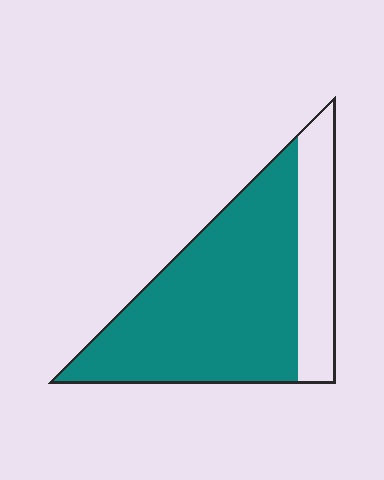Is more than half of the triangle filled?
Yes.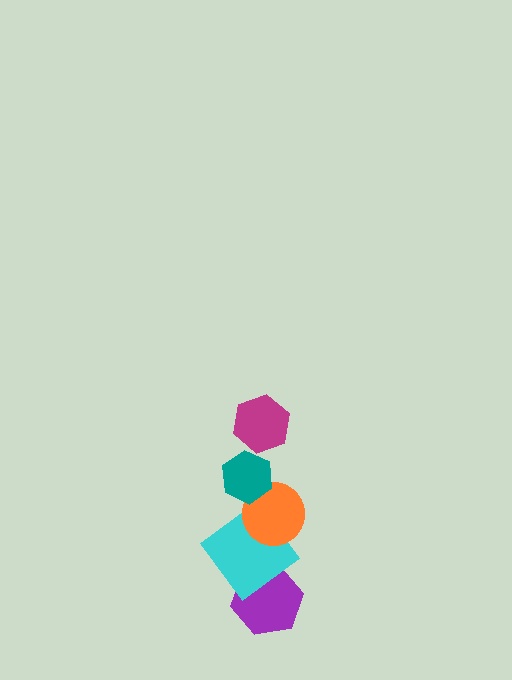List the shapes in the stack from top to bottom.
From top to bottom: the magenta hexagon, the teal hexagon, the orange circle, the cyan diamond, the purple hexagon.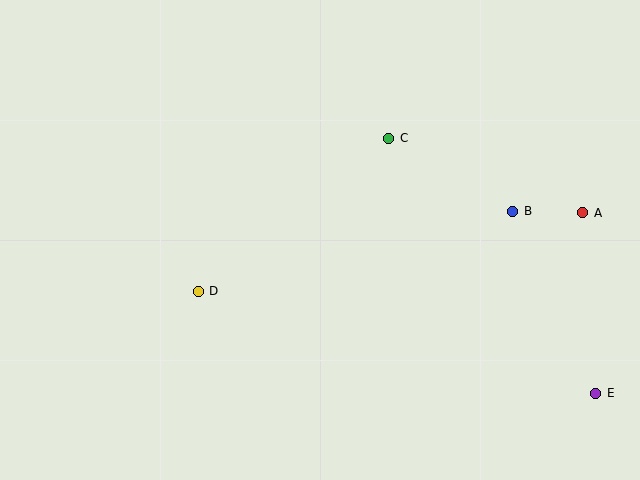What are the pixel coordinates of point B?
Point B is at (513, 211).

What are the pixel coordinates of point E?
Point E is at (596, 393).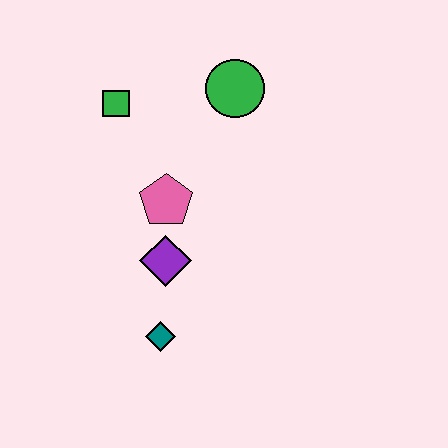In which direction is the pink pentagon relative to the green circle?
The pink pentagon is below the green circle.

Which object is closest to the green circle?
The green square is closest to the green circle.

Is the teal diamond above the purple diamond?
No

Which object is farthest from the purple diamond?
The green circle is farthest from the purple diamond.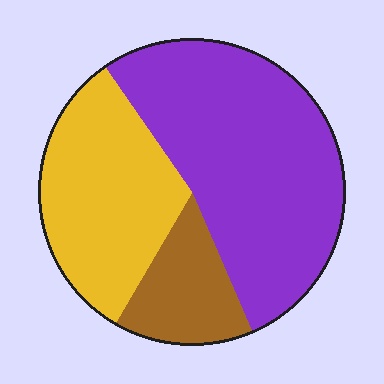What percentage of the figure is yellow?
Yellow takes up about one third (1/3) of the figure.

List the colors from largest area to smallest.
From largest to smallest: purple, yellow, brown.